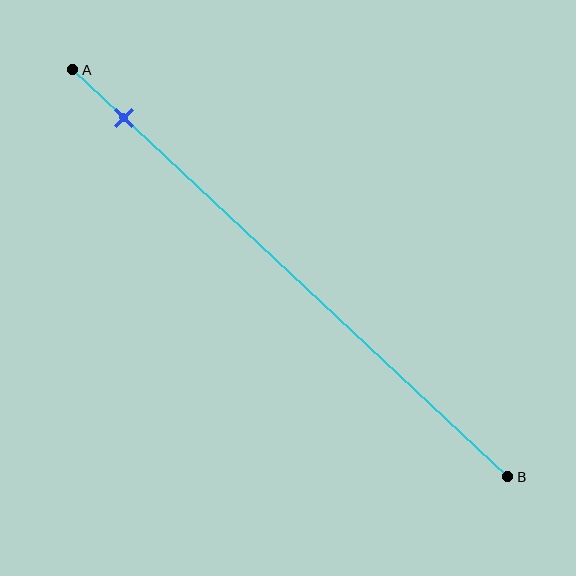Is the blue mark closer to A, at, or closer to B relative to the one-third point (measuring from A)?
The blue mark is closer to point A than the one-third point of segment AB.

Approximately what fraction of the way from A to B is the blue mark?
The blue mark is approximately 10% of the way from A to B.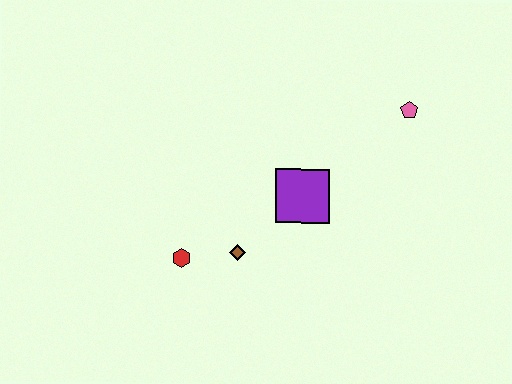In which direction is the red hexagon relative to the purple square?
The red hexagon is to the left of the purple square.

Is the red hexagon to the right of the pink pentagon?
No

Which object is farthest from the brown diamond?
The pink pentagon is farthest from the brown diamond.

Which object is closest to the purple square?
The brown diamond is closest to the purple square.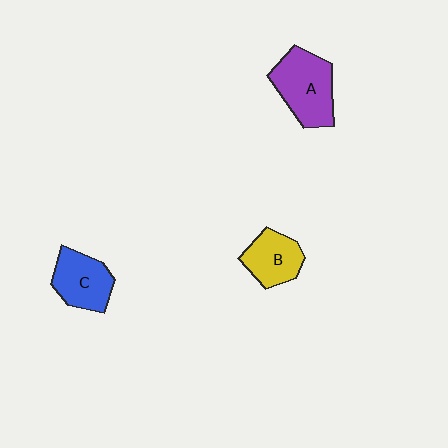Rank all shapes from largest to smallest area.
From largest to smallest: A (purple), C (blue), B (yellow).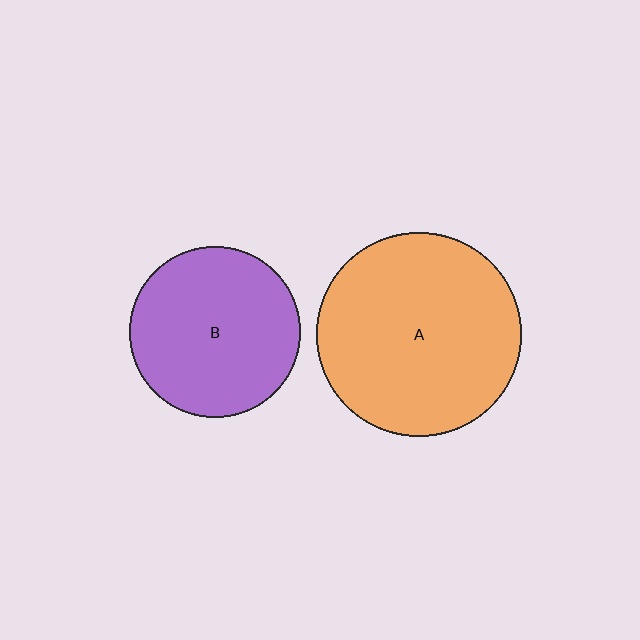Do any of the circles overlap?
No, none of the circles overlap.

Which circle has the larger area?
Circle A (orange).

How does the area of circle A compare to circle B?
Approximately 1.4 times.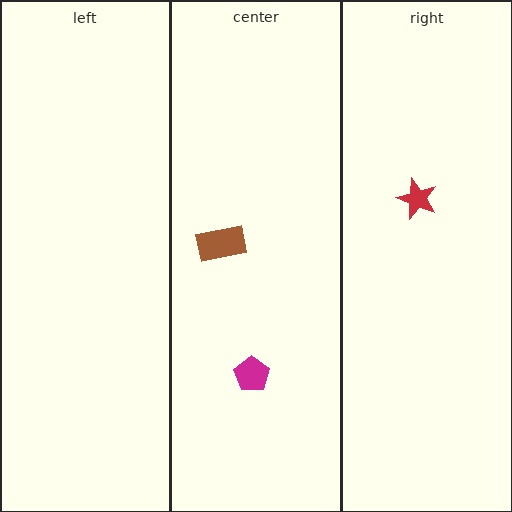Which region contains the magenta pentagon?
The center region.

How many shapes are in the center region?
2.